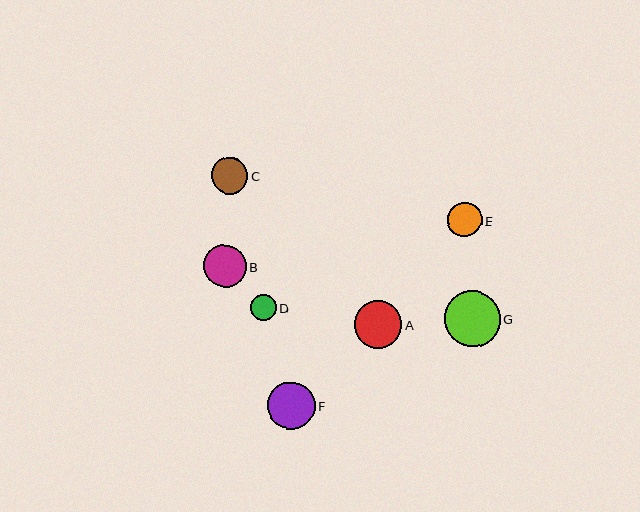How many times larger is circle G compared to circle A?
Circle G is approximately 1.2 times the size of circle A.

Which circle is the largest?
Circle G is the largest with a size of approximately 56 pixels.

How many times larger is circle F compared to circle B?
Circle F is approximately 1.1 times the size of circle B.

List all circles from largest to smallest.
From largest to smallest: G, F, A, B, C, E, D.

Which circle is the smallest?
Circle D is the smallest with a size of approximately 26 pixels.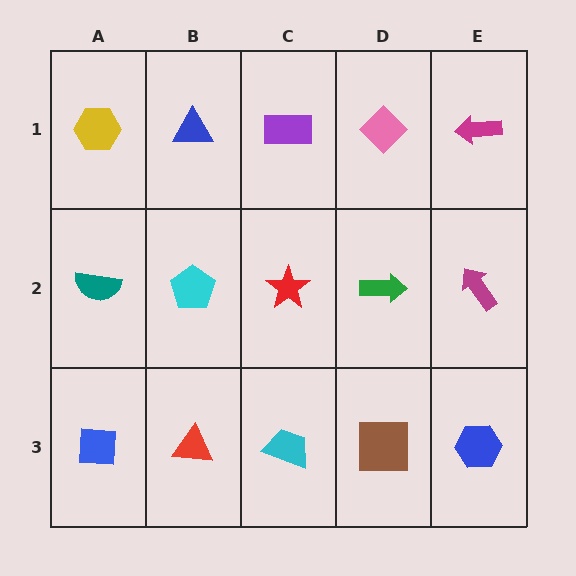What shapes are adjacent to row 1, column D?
A green arrow (row 2, column D), a purple rectangle (row 1, column C), a magenta arrow (row 1, column E).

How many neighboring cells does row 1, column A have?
2.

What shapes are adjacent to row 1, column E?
A magenta arrow (row 2, column E), a pink diamond (row 1, column D).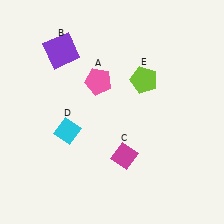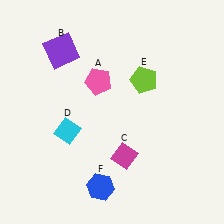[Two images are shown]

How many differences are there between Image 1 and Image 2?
There is 1 difference between the two images.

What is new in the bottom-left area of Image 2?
A blue hexagon (F) was added in the bottom-left area of Image 2.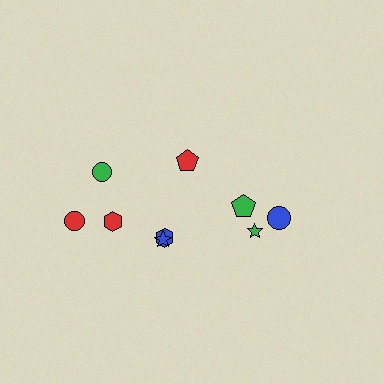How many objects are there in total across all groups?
There are 9 objects.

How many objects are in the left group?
There are 6 objects.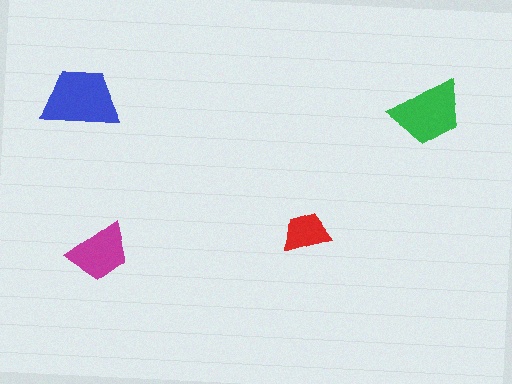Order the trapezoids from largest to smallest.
the blue one, the green one, the magenta one, the red one.